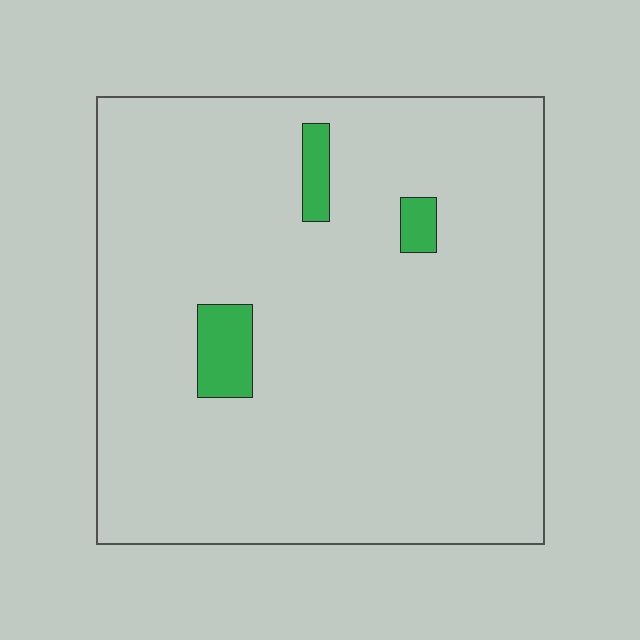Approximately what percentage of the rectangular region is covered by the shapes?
Approximately 5%.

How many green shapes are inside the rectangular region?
3.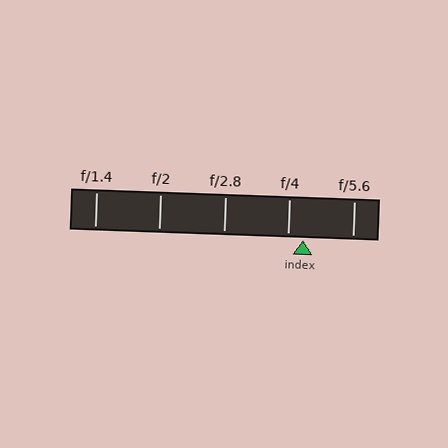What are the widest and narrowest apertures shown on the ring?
The widest aperture shown is f/1.4 and the narrowest is f/5.6.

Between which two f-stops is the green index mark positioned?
The index mark is between f/4 and f/5.6.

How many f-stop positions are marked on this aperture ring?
There are 5 f-stop positions marked.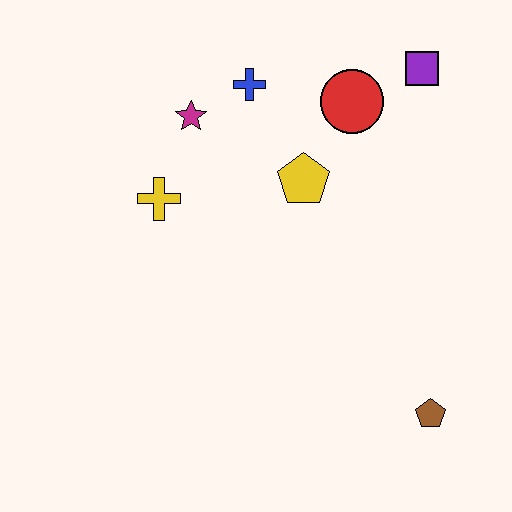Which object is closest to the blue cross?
The magenta star is closest to the blue cross.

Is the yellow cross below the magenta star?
Yes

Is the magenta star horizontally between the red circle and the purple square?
No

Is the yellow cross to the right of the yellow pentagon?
No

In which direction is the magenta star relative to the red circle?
The magenta star is to the left of the red circle.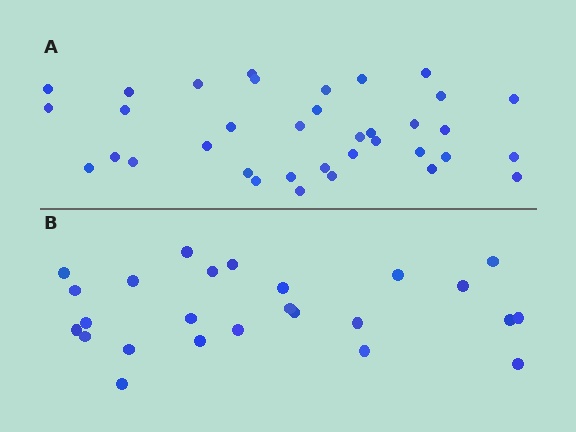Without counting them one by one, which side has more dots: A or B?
Region A (the top region) has more dots.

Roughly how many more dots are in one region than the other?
Region A has roughly 12 or so more dots than region B.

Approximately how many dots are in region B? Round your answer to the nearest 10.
About 20 dots. (The exact count is 25, which rounds to 20.)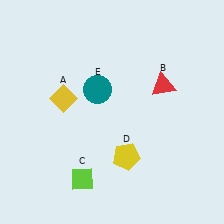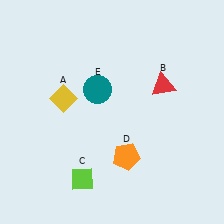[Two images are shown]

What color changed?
The pentagon (D) changed from yellow in Image 1 to orange in Image 2.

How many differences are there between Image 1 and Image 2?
There is 1 difference between the two images.